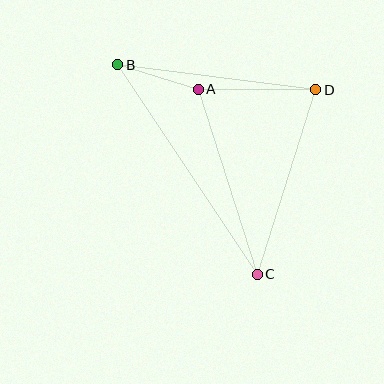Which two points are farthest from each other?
Points B and C are farthest from each other.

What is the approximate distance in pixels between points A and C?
The distance between A and C is approximately 194 pixels.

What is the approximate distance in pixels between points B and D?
The distance between B and D is approximately 199 pixels.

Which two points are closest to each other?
Points A and B are closest to each other.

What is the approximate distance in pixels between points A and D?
The distance between A and D is approximately 118 pixels.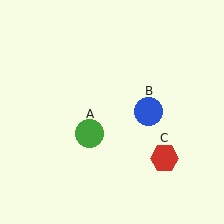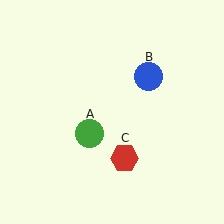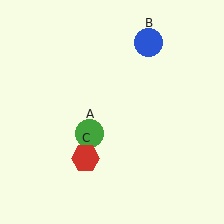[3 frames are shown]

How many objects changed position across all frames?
2 objects changed position: blue circle (object B), red hexagon (object C).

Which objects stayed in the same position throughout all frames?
Green circle (object A) remained stationary.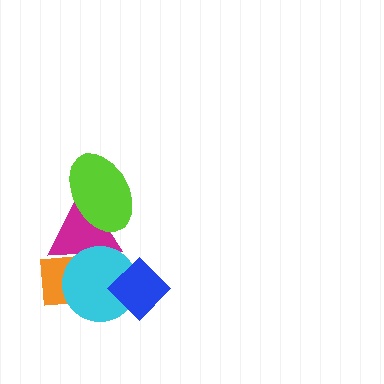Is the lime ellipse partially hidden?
No, no other shape covers it.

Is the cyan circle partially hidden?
Yes, it is partially covered by another shape.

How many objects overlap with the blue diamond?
2 objects overlap with the blue diamond.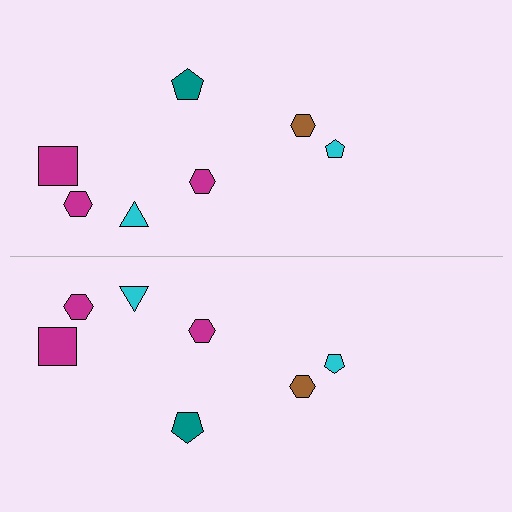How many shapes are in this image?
There are 14 shapes in this image.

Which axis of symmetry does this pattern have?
The pattern has a horizontal axis of symmetry running through the center of the image.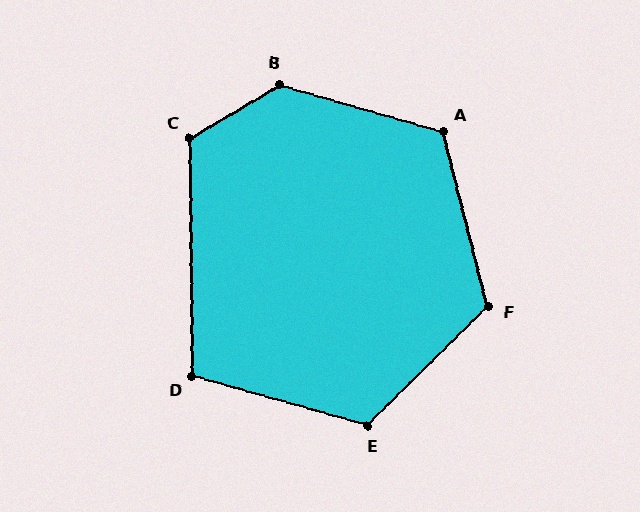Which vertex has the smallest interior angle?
D, at approximately 106 degrees.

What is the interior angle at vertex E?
Approximately 120 degrees (obtuse).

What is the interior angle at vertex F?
Approximately 120 degrees (obtuse).